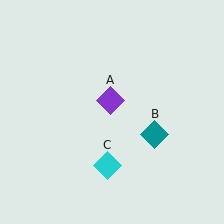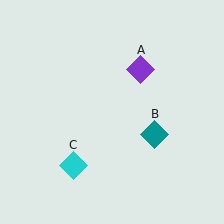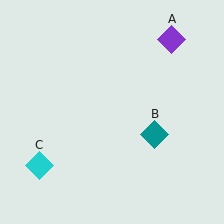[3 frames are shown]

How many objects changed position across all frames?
2 objects changed position: purple diamond (object A), cyan diamond (object C).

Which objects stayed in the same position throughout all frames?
Teal diamond (object B) remained stationary.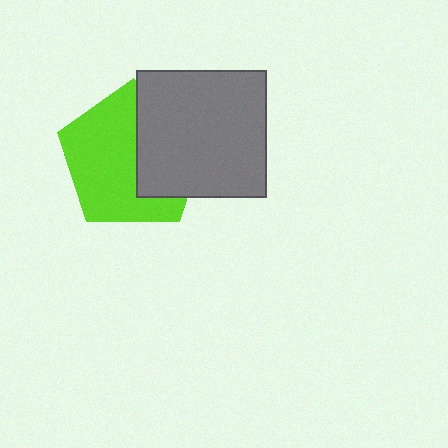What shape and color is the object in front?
The object in front is a gray rectangle.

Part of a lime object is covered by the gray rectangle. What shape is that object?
It is a pentagon.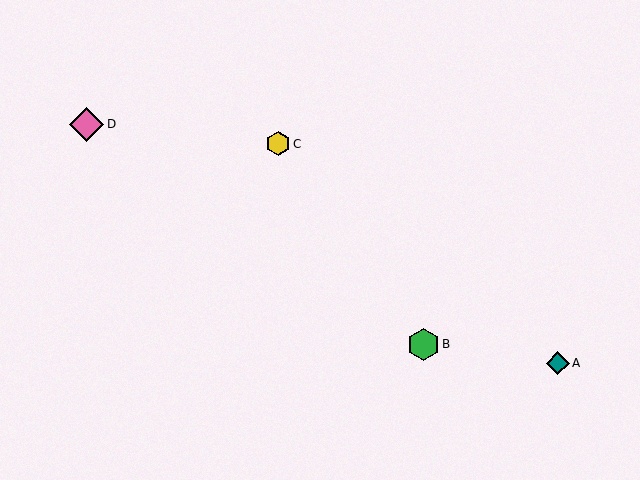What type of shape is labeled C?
Shape C is a yellow hexagon.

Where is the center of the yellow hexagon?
The center of the yellow hexagon is at (278, 144).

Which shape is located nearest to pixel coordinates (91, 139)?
The pink diamond (labeled D) at (87, 124) is nearest to that location.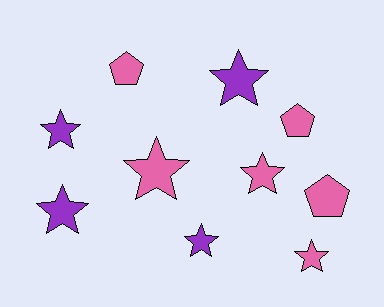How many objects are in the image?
There are 10 objects.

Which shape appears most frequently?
Star, with 7 objects.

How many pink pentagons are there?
There are 3 pink pentagons.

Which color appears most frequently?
Pink, with 6 objects.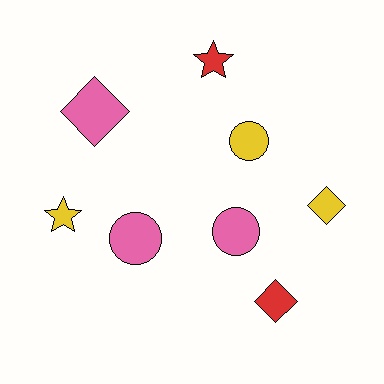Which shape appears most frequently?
Circle, with 3 objects.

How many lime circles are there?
There are no lime circles.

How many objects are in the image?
There are 8 objects.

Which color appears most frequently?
Yellow, with 3 objects.